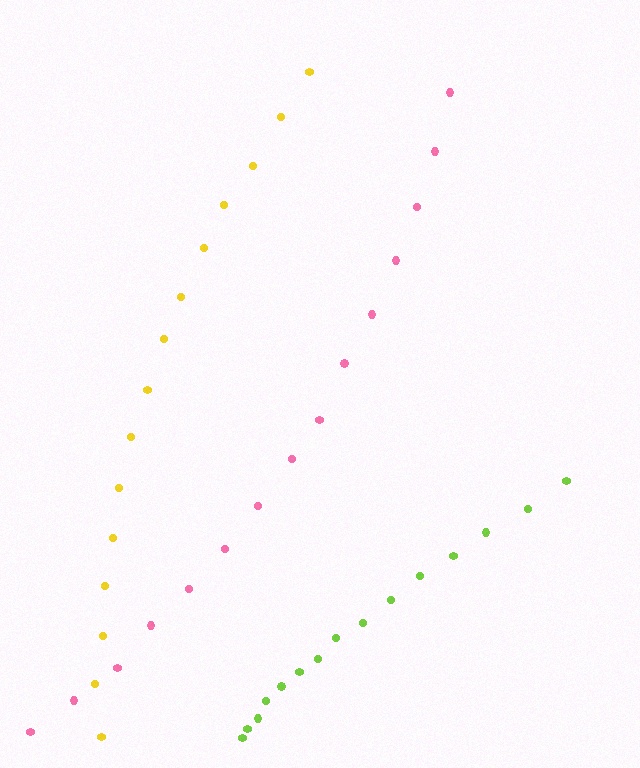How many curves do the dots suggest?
There are 3 distinct paths.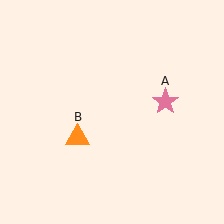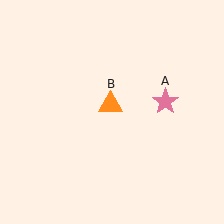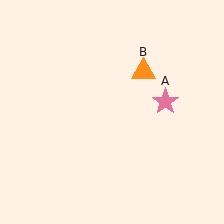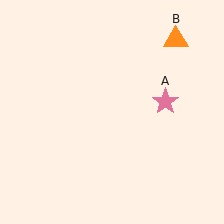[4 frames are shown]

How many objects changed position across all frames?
1 object changed position: orange triangle (object B).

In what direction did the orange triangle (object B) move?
The orange triangle (object B) moved up and to the right.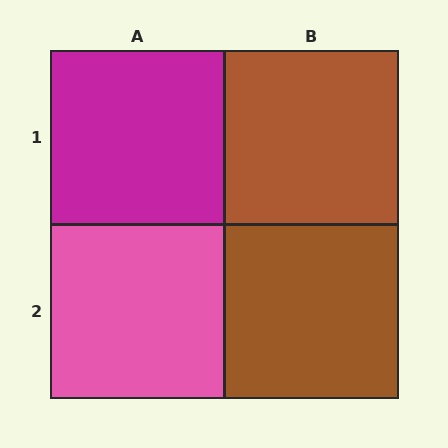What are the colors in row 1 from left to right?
Magenta, brown.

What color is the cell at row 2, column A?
Pink.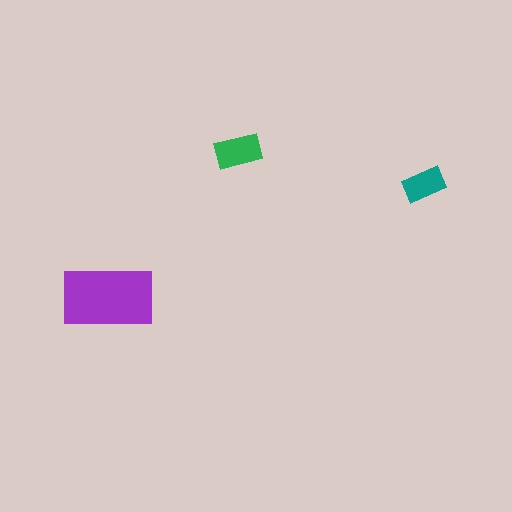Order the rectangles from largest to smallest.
the purple one, the green one, the teal one.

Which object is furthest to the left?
The purple rectangle is leftmost.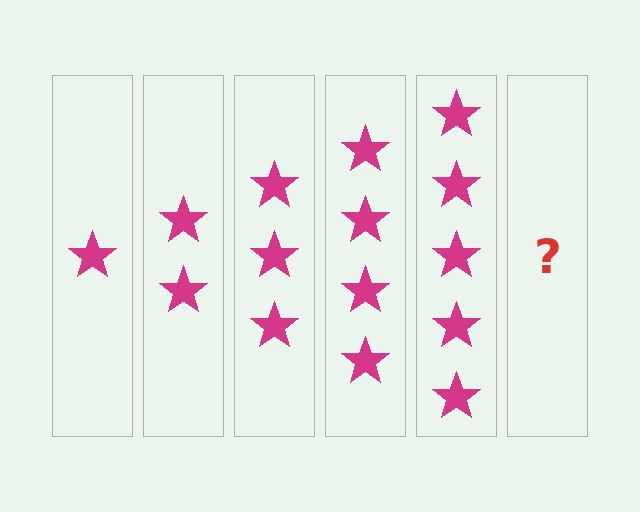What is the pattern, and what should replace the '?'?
The pattern is that each step adds one more star. The '?' should be 6 stars.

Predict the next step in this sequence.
The next step is 6 stars.